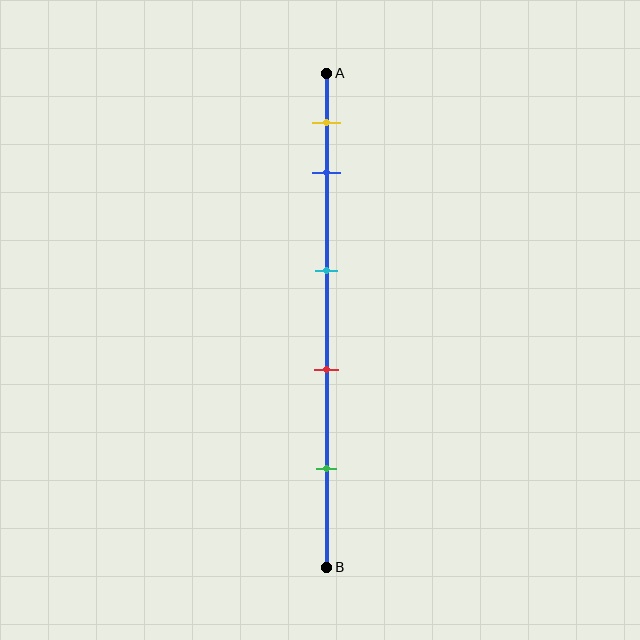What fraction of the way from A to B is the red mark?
The red mark is approximately 60% (0.6) of the way from A to B.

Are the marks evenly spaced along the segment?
No, the marks are not evenly spaced.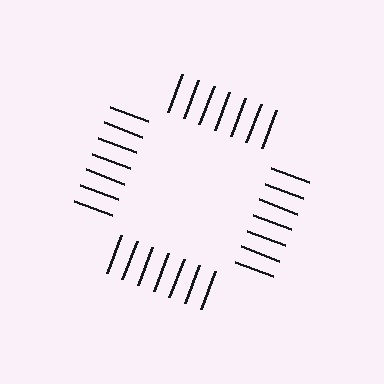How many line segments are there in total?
28 — 7 along each of the 4 edges.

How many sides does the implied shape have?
4 sides — the line-ends trace a square.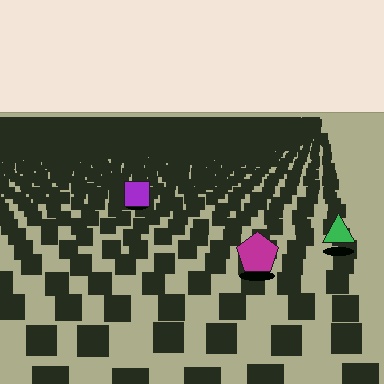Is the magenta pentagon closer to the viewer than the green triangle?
Yes. The magenta pentagon is closer — you can tell from the texture gradient: the ground texture is coarser near it.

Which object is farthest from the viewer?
The purple square is farthest from the viewer. It appears smaller and the ground texture around it is denser.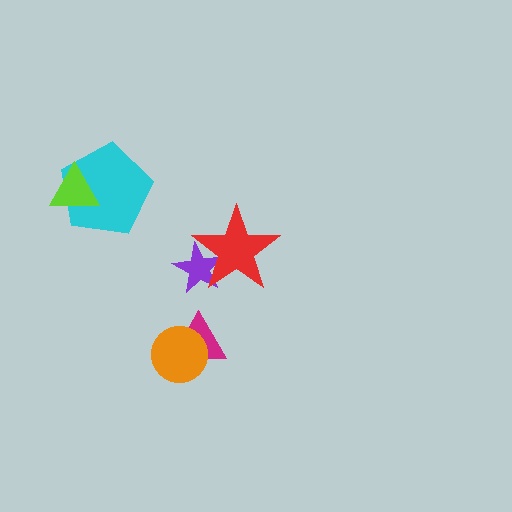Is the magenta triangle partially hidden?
Yes, it is partially covered by another shape.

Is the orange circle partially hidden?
No, no other shape covers it.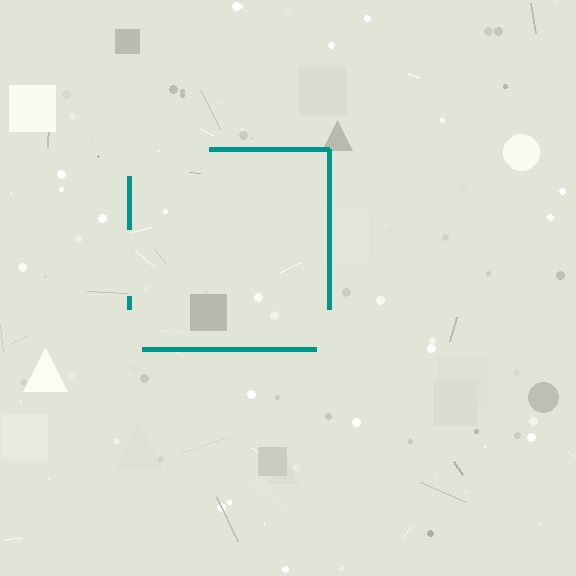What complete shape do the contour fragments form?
The contour fragments form a square.